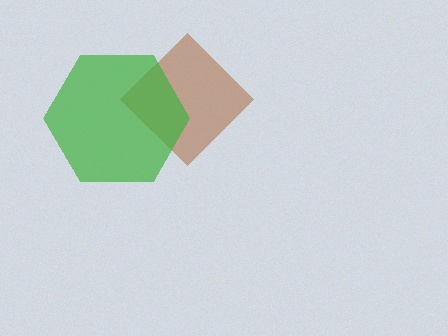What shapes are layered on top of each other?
The layered shapes are: a brown diamond, a green hexagon.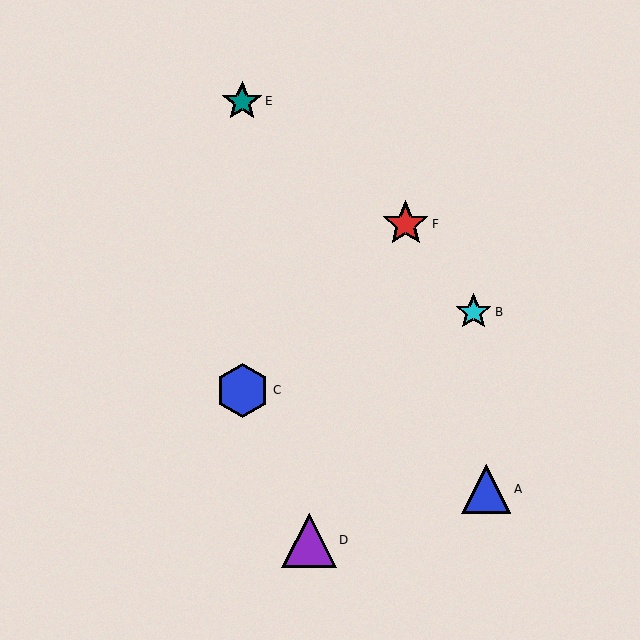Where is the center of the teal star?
The center of the teal star is at (242, 101).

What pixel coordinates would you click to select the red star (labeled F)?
Click at (406, 224) to select the red star F.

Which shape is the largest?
The purple triangle (labeled D) is the largest.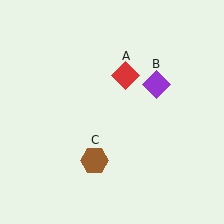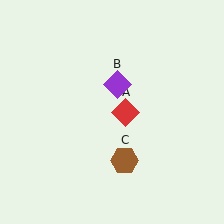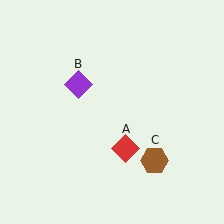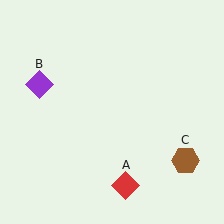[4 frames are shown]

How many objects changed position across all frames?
3 objects changed position: red diamond (object A), purple diamond (object B), brown hexagon (object C).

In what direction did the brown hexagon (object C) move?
The brown hexagon (object C) moved right.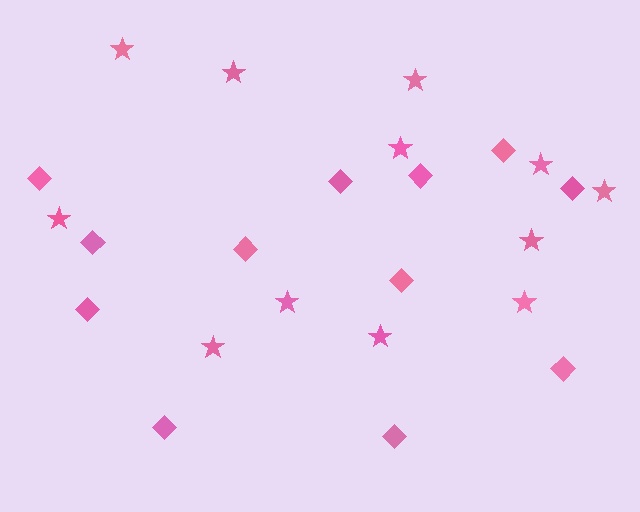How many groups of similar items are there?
There are 2 groups: one group of stars (12) and one group of diamonds (12).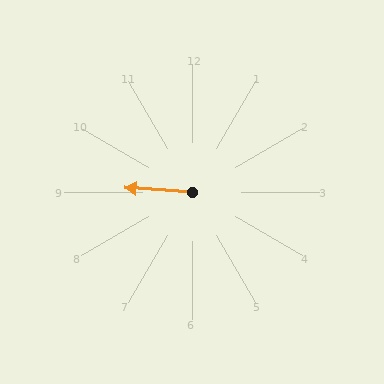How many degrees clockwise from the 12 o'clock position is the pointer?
Approximately 274 degrees.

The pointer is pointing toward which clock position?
Roughly 9 o'clock.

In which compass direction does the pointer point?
West.